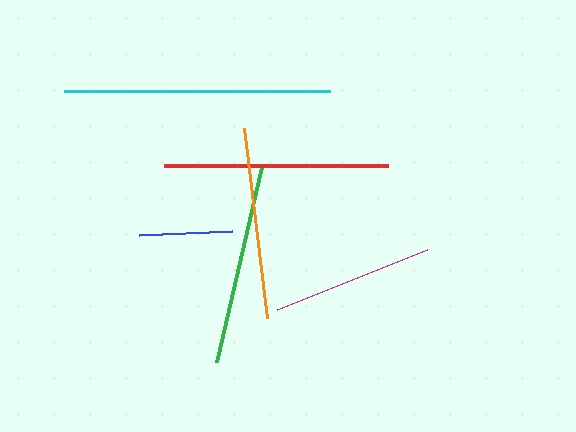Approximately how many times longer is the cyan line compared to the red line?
The cyan line is approximately 1.2 times the length of the red line.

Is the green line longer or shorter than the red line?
The red line is longer than the green line.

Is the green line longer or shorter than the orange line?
The green line is longer than the orange line.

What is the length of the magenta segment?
The magenta segment is approximately 162 pixels long.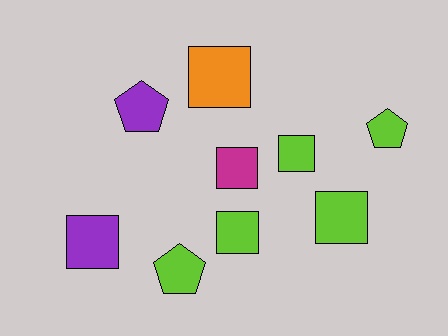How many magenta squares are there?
There is 1 magenta square.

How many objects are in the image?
There are 9 objects.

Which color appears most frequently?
Lime, with 5 objects.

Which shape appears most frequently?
Square, with 6 objects.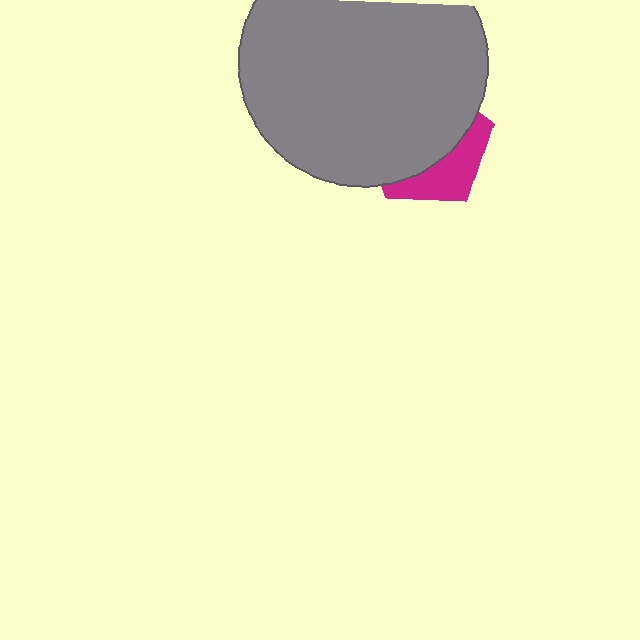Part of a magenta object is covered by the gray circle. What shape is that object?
It is a pentagon.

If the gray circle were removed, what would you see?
You would see the complete magenta pentagon.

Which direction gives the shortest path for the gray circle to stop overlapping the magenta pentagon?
Moving toward the upper-left gives the shortest separation.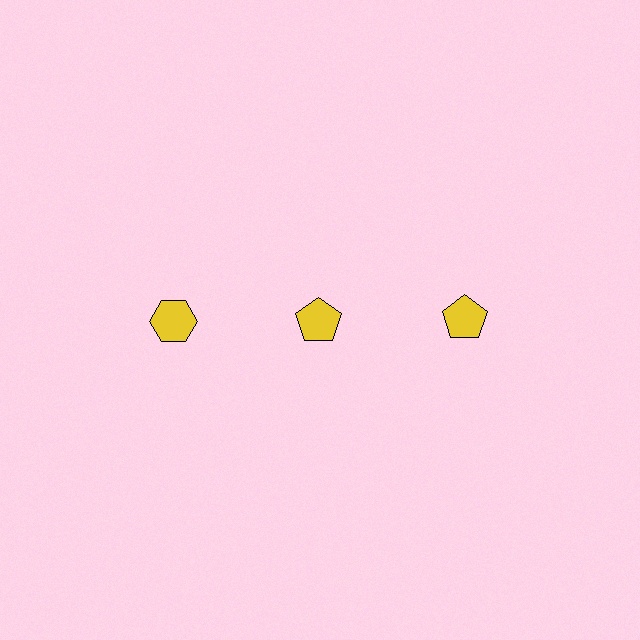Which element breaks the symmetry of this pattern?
The yellow hexagon in the top row, leftmost column breaks the symmetry. All other shapes are yellow pentagons.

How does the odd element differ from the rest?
It has a different shape: hexagon instead of pentagon.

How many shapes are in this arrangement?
There are 3 shapes arranged in a grid pattern.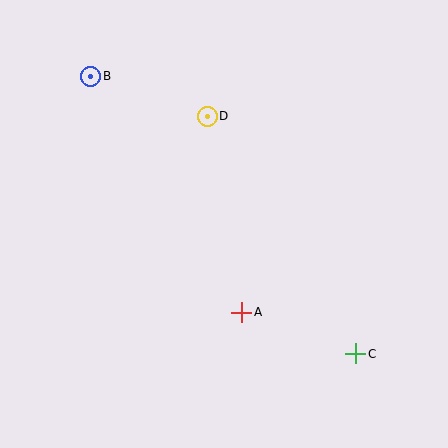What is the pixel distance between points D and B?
The distance between D and B is 123 pixels.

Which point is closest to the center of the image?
Point A at (242, 312) is closest to the center.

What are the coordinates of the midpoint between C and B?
The midpoint between C and B is at (223, 215).